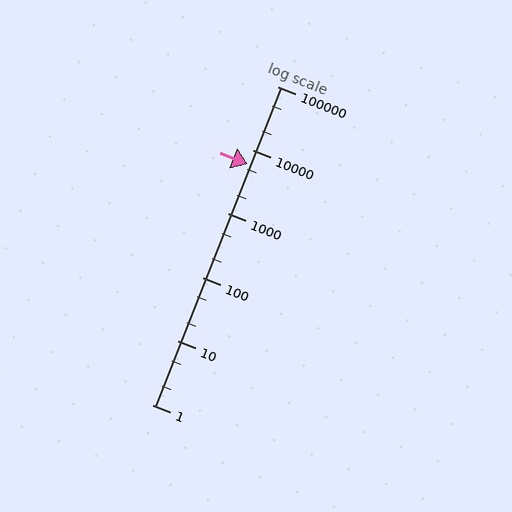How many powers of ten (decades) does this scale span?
The scale spans 5 decades, from 1 to 100000.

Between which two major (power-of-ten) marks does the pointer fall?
The pointer is between 1000 and 10000.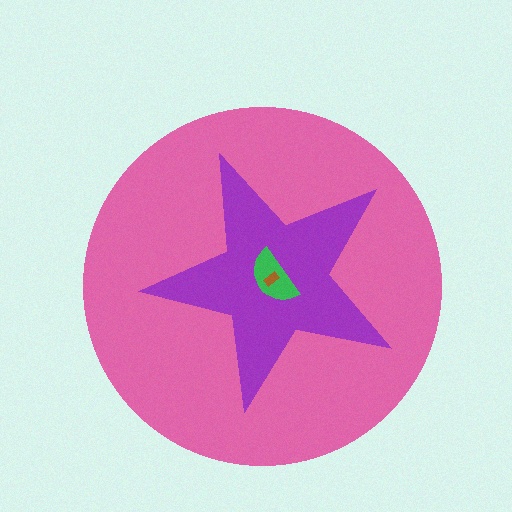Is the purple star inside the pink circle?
Yes.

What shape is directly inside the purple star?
The green semicircle.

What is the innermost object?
The brown rectangle.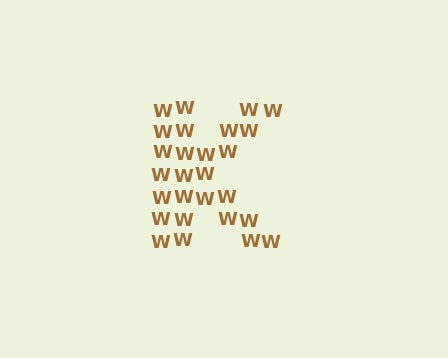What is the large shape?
The large shape is the letter K.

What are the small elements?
The small elements are letter W's.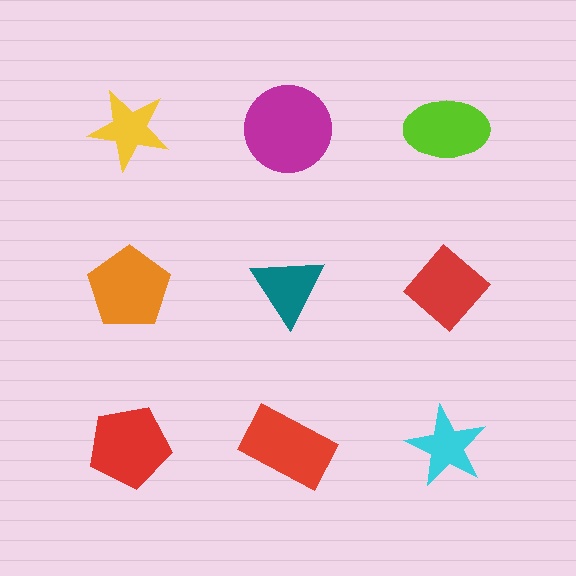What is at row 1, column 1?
A yellow star.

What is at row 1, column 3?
A lime ellipse.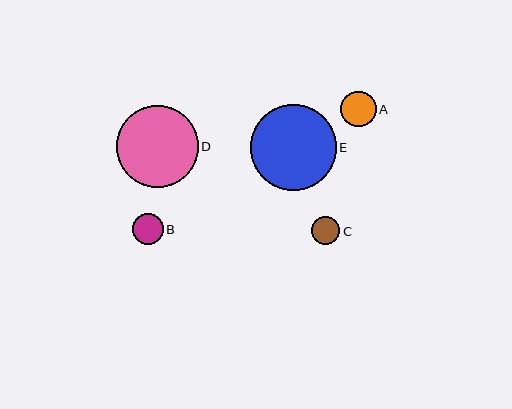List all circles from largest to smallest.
From largest to smallest: E, D, A, B, C.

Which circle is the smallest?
Circle C is the smallest with a size of approximately 28 pixels.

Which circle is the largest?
Circle E is the largest with a size of approximately 86 pixels.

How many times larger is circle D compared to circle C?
Circle D is approximately 2.9 times the size of circle C.